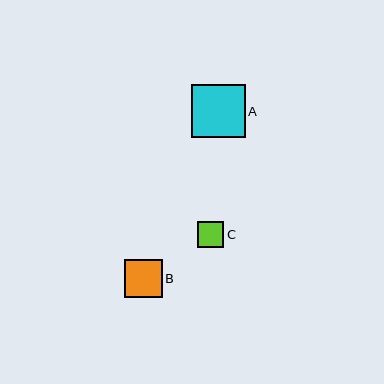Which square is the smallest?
Square C is the smallest with a size of approximately 26 pixels.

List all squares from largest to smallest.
From largest to smallest: A, B, C.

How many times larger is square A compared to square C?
Square A is approximately 2.0 times the size of square C.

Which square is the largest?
Square A is the largest with a size of approximately 53 pixels.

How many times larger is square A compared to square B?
Square A is approximately 1.4 times the size of square B.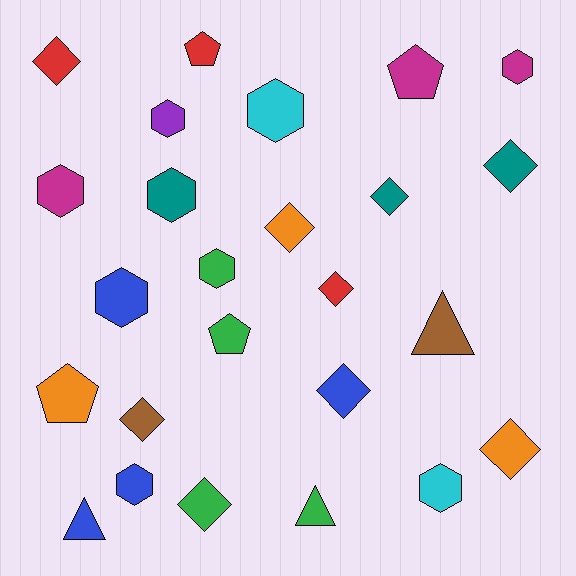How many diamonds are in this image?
There are 9 diamonds.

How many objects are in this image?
There are 25 objects.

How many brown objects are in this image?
There are 2 brown objects.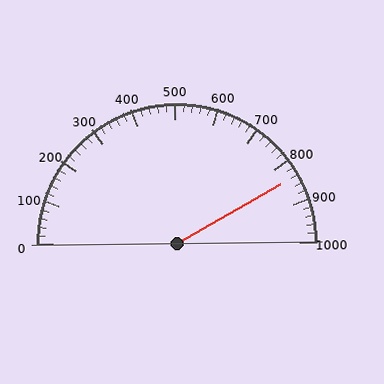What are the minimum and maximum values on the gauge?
The gauge ranges from 0 to 1000.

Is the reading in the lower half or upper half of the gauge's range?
The reading is in the upper half of the range (0 to 1000).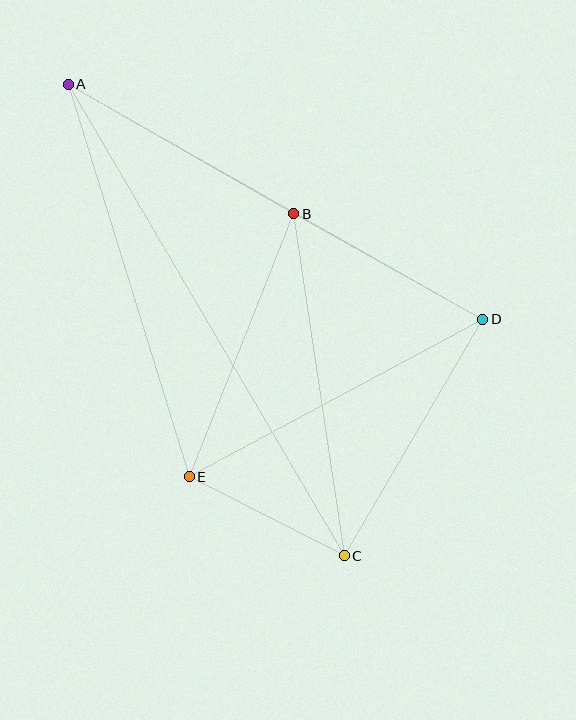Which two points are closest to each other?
Points C and E are closest to each other.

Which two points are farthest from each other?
Points A and C are farthest from each other.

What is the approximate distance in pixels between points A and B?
The distance between A and B is approximately 260 pixels.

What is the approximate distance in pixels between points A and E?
The distance between A and E is approximately 411 pixels.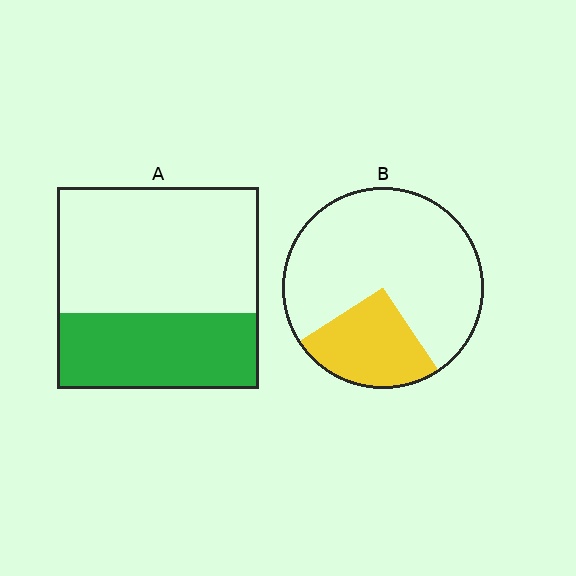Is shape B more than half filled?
No.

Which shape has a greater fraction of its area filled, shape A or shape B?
Shape A.